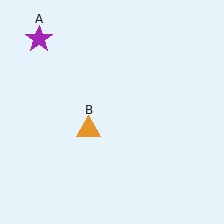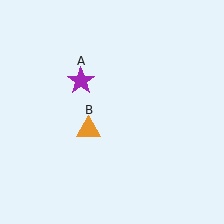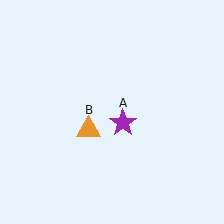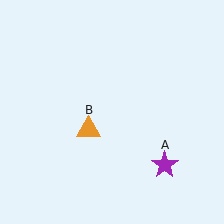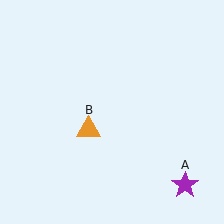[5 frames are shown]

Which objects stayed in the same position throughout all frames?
Orange triangle (object B) remained stationary.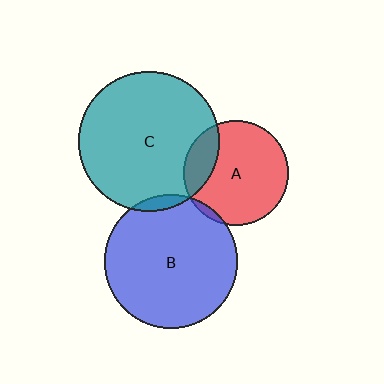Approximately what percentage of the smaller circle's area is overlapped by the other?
Approximately 5%.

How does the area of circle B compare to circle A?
Approximately 1.6 times.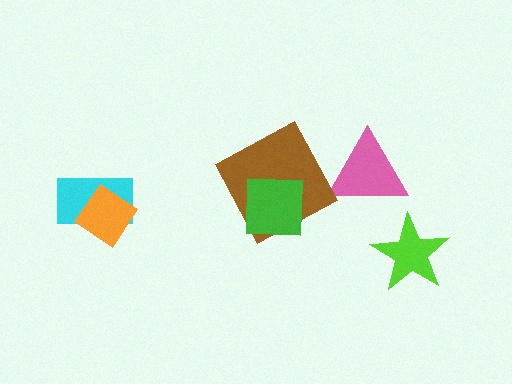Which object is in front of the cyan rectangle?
The orange diamond is in front of the cyan rectangle.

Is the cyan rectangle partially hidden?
Yes, it is partially covered by another shape.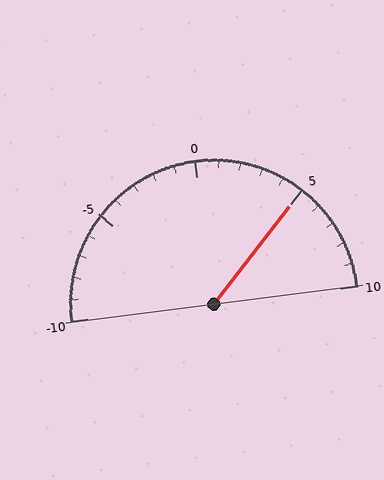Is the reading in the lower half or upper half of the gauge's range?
The reading is in the upper half of the range (-10 to 10).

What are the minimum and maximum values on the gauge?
The gauge ranges from -10 to 10.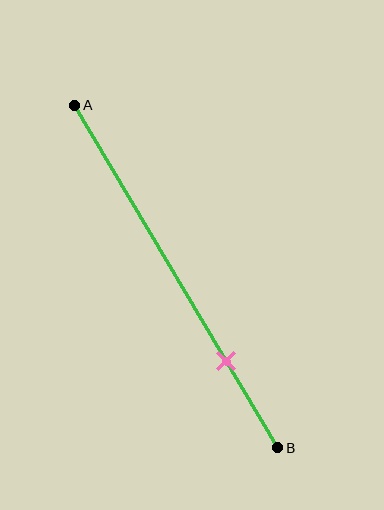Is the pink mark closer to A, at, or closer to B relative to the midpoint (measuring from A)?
The pink mark is closer to point B than the midpoint of segment AB.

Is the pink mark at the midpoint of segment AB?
No, the mark is at about 75% from A, not at the 50% midpoint.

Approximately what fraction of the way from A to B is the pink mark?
The pink mark is approximately 75% of the way from A to B.